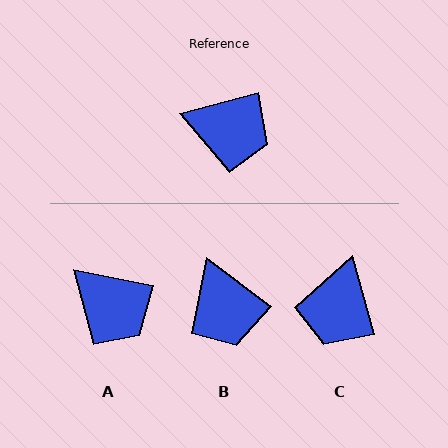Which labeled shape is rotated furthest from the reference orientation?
C, about 89 degrees away.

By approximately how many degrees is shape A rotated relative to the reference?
Approximately 26 degrees clockwise.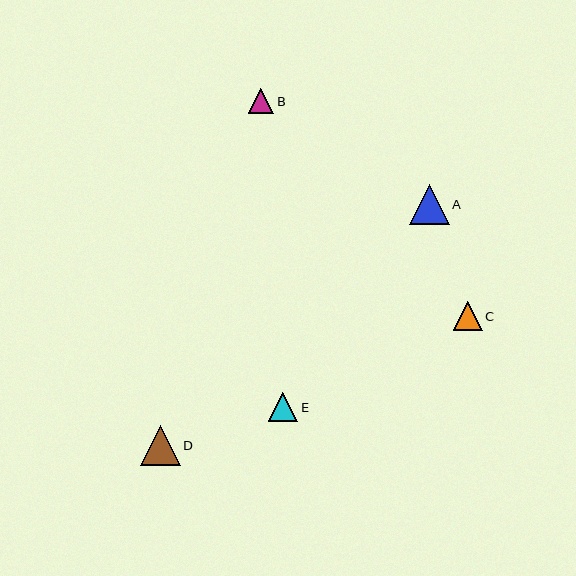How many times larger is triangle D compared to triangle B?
Triangle D is approximately 1.6 times the size of triangle B.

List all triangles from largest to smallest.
From largest to smallest: A, D, E, C, B.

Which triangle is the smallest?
Triangle B is the smallest with a size of approximately 25 pixels.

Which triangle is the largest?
Triangle A is the largest with a size of approximately 40 pixels.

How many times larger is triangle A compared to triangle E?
Triangle A is approximately 1.3 times the size of triangle E.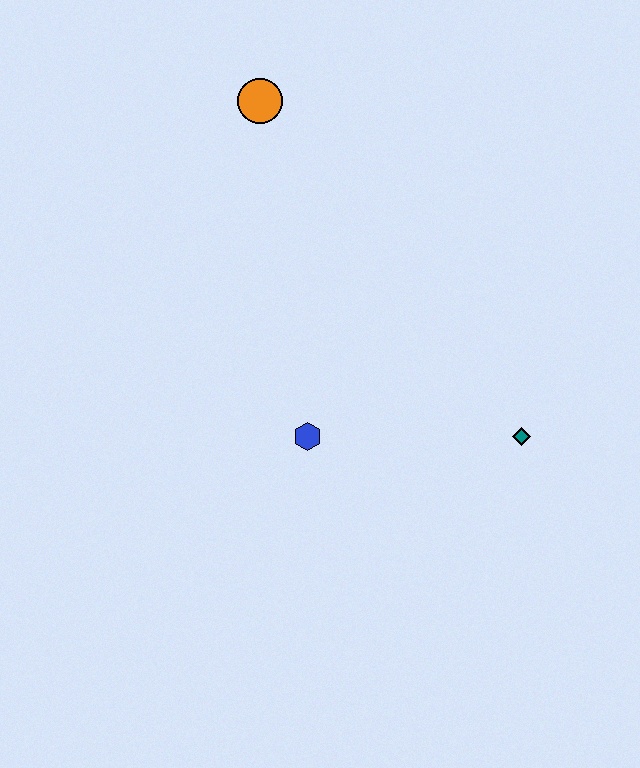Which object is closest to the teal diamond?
The blue hexagon is closest to the teal diamond.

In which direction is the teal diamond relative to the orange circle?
The teal diamond is below the orange circle.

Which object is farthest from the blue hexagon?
The orange circle is farthest from the blue hexagon.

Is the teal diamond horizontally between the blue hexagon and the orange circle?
No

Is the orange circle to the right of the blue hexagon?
No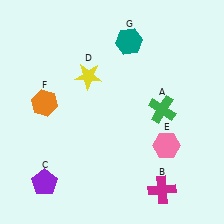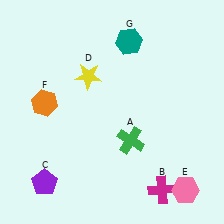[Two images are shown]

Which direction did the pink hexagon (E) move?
The pink hexagon (E) moved down.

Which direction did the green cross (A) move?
The green cross (A) moved left.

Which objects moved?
The objects that moved are: the green cross (A), the pink hexagon (E).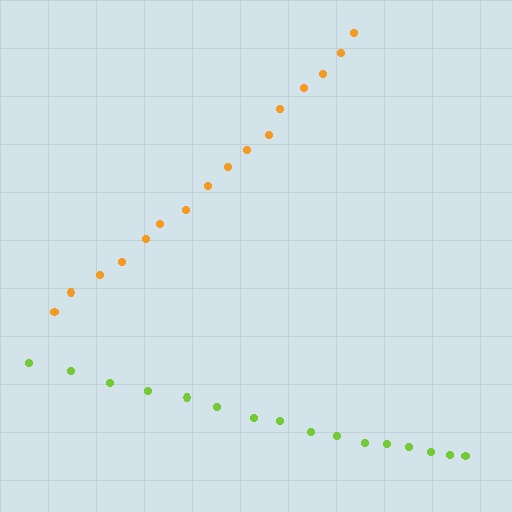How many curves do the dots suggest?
There are 2 distinct paths.